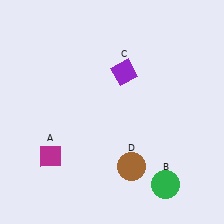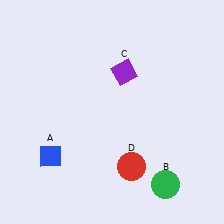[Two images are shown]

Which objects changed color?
A changed from magenta to blue. D changed from brown to red.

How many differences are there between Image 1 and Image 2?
There are 2 differences between the two images.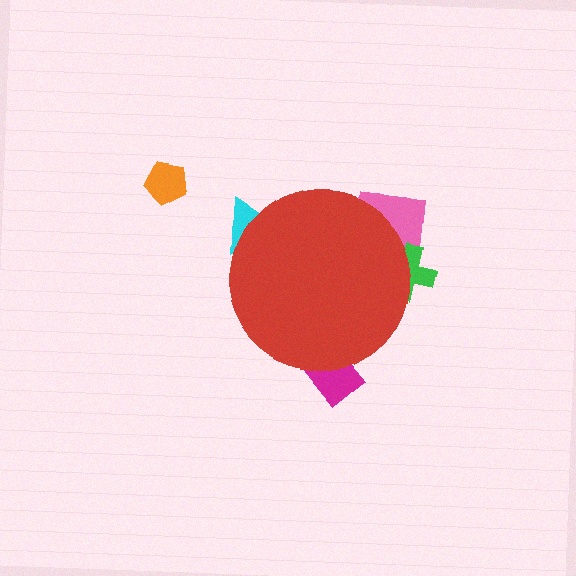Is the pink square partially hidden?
Yes, the pink square is partially hidden behind the red circle.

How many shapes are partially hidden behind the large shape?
4 shapes are partially hidden.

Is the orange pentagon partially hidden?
No, the orange pentagon is fully visible.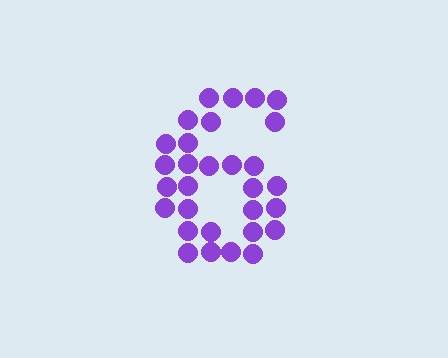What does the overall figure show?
The overall figure shows the digit 6.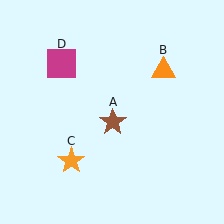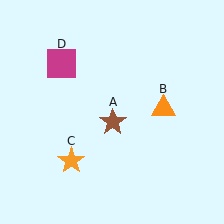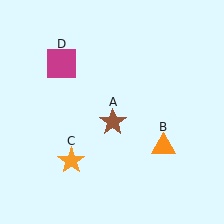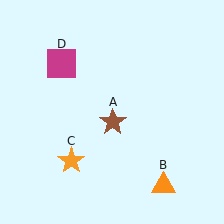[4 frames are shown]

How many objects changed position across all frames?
1 object changed position: orange triangle (object B).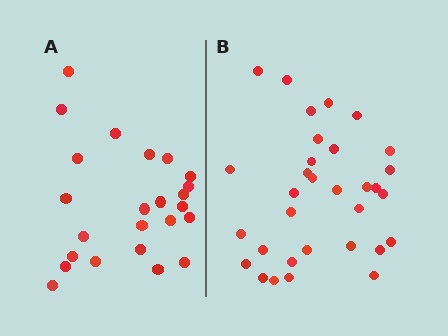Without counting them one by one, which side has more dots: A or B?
Region B (the right region) has more dots.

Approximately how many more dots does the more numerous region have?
Region B has roughly 8 or so more dots than region A.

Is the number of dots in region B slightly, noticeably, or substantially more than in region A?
Region B has noticeably more, but not dramatically so. The ratio is roughly 1.3 to 1.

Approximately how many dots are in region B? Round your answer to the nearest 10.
About 30 dots. (The exact count is 32, which rounds to 30.)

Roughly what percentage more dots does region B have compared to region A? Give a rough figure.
About 35% more.